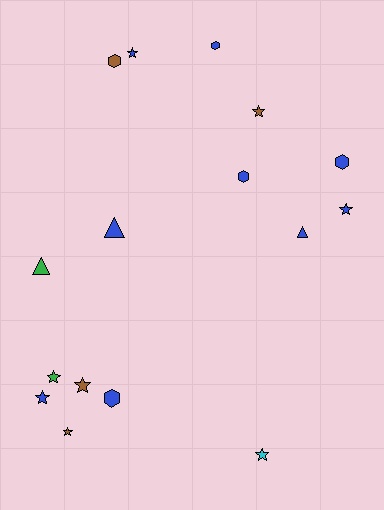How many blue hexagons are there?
There are 4 blue hexagons.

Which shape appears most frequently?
Star, with 8 objects.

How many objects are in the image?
There are 16 objects.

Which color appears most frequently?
Blue, with 9 objects.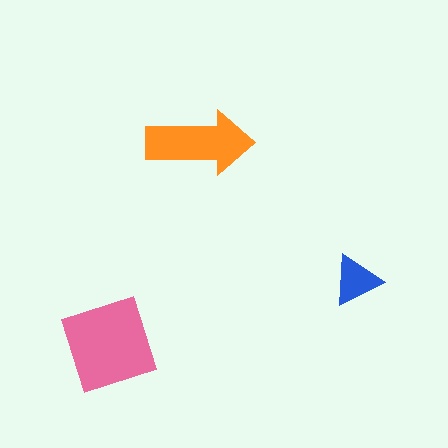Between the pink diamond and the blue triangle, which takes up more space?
The pink diamond.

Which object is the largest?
The pink diamond.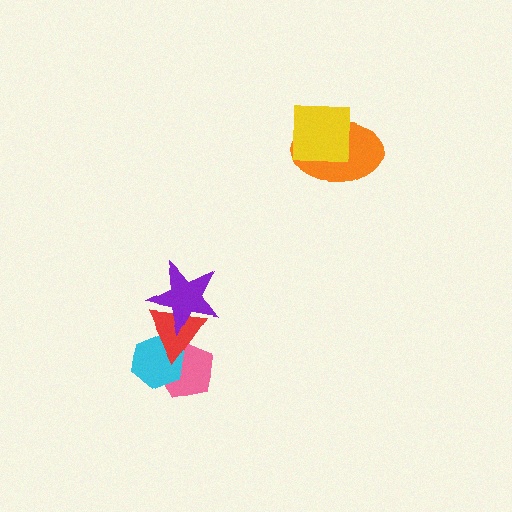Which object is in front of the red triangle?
The purple star is in front of the red triangle.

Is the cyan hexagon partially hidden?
Yes, it is partially covered by another shape.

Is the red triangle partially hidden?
Yes, it is partially covered by another shape.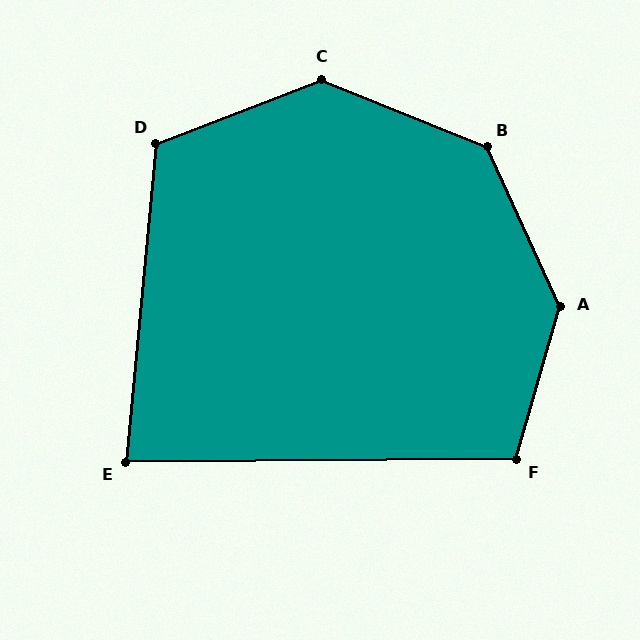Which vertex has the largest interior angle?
A, at approximately 139 degrees.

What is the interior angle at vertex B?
Approximately 137 degrees (obtuse).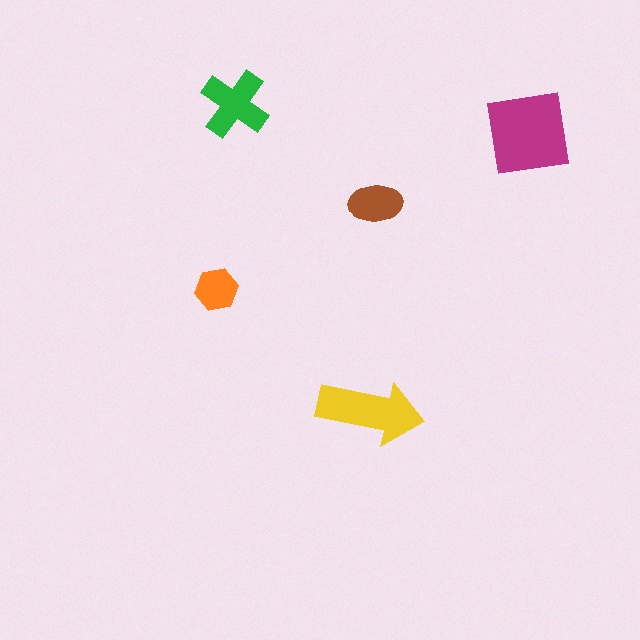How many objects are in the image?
There are 5 objects in the image.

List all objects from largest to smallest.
The magenta square, the yellow arrow, the green cross, the brown ellipse, the orange hexagon.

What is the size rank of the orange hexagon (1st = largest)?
5th.